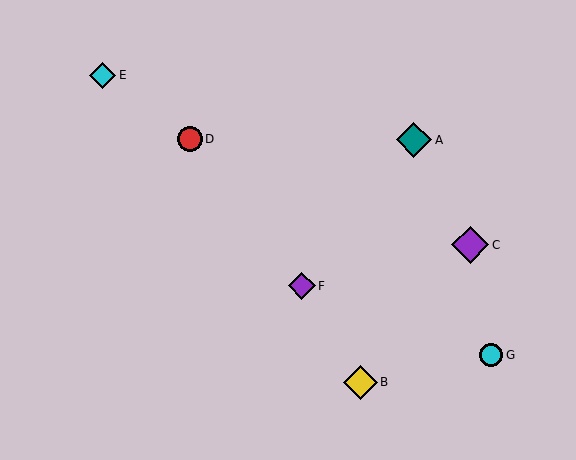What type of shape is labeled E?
Shape E is a cyan diamond.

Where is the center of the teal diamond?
The center of the teal diamond is at (414, 140).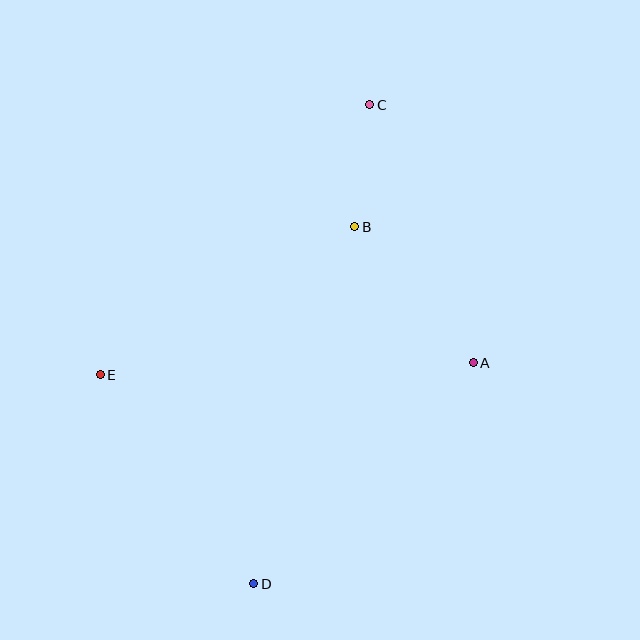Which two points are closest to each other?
Points B and C are closest to each other.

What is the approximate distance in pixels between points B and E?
The distance between B and E is approximately 294 pixels.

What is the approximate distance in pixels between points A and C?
The distance between A and C is approximately 278 pixels.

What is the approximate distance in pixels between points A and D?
The distance between A and D is approximately 312 pixels.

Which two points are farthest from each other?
Points C and D are farthest from each other.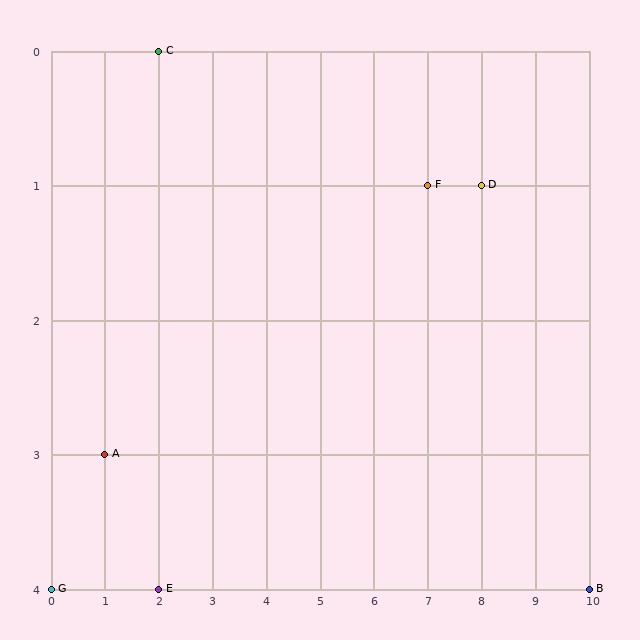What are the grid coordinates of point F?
Point F is at grid coordinates (7, 1).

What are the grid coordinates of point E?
Point E is at grid coordinates (2, 4).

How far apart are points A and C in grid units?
Points A and C are 1 column and 3 rows apart (about 3.2 grid units diagonally).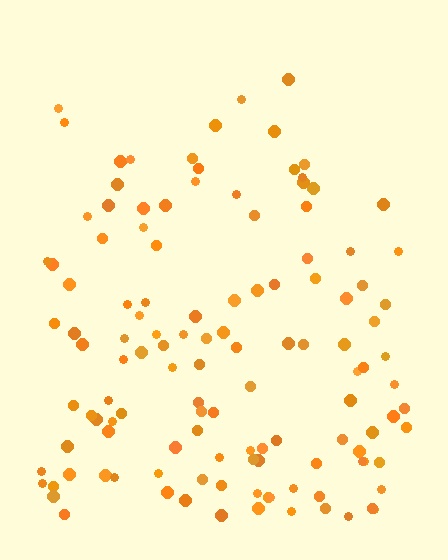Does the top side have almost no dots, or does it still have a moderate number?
Still a moderate number, just noticeably fewer than the bottom.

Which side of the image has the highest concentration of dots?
The bottom.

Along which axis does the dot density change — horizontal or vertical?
Vertical.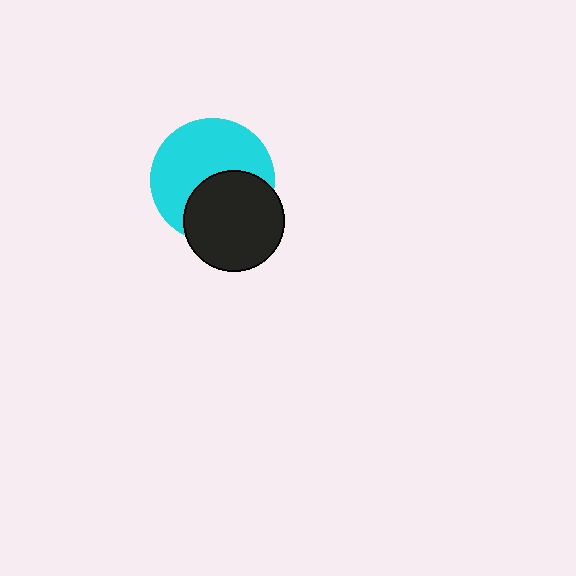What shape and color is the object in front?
The object in front is a black circle.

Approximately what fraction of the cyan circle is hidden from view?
Roughly 40% of the cyan circle is hidden behind the black circle.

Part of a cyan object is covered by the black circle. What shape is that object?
It is a circle.